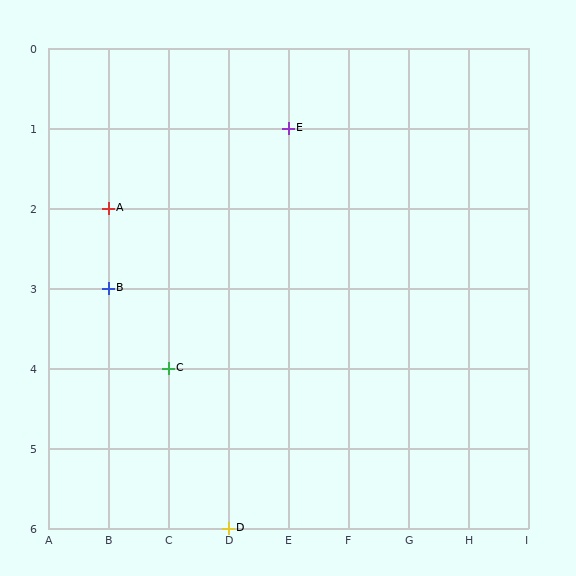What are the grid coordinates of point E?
Point E is at grid coordinates (E, 1).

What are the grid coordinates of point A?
Point A is at grid coordinates (B, 2).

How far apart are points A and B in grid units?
Points A and B are 1 row apart.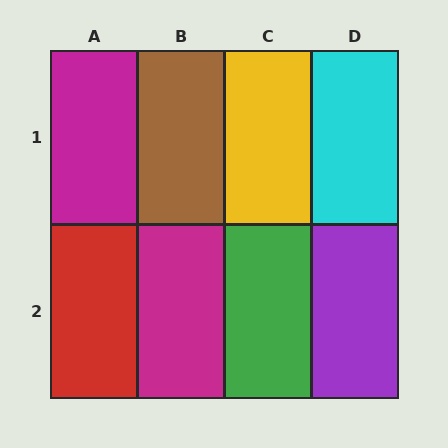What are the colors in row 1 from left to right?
Magenta, brown, yellow, cyan.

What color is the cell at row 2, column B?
Magenta.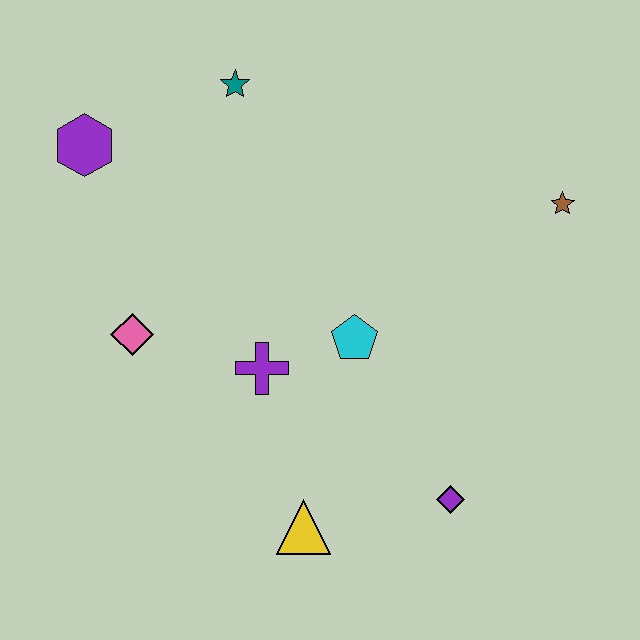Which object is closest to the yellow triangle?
The purple diamond is closest to the yellow triangle.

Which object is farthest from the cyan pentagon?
The purple hexagon is farthest from the cyan pentagon.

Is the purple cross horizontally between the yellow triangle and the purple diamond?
No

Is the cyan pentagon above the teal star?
No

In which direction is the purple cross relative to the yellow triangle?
The purple cross is above the yellow triangle.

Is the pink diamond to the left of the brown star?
Yes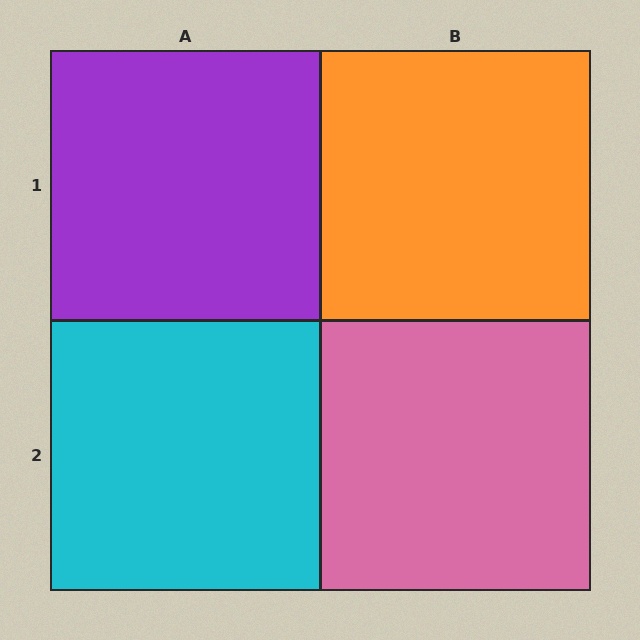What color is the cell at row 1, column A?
Purple.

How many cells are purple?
1 cell is purple.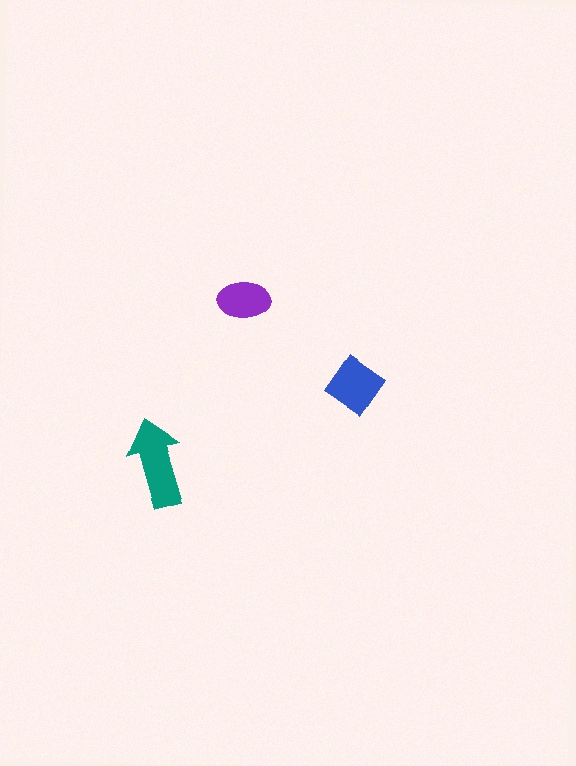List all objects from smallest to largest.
The purple ellipse, the blue diamond, the teal arrow.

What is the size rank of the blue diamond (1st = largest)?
2nd.